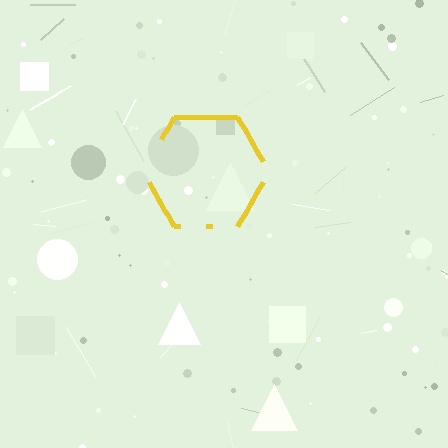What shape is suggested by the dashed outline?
The dashed outline suggests a hexagon.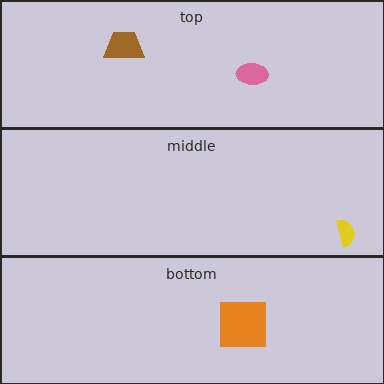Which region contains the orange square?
The bottom region.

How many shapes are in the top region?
2.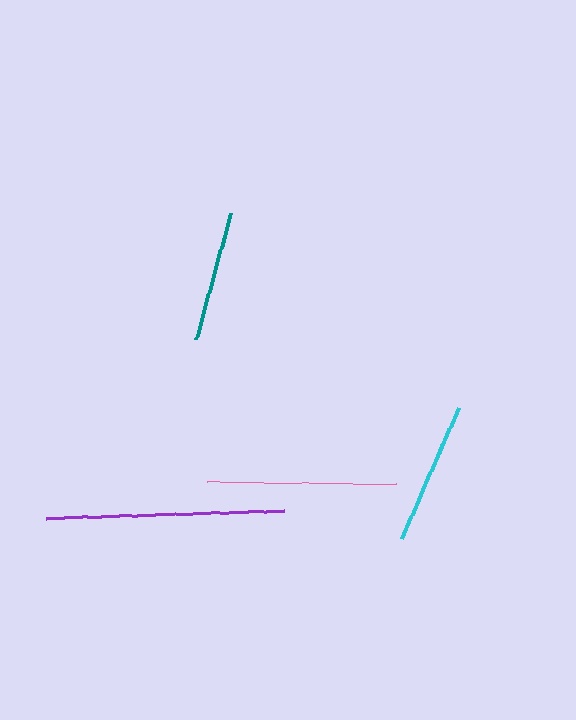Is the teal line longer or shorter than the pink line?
The pink line is longer than the teal line.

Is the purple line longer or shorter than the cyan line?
The purple line is longer than the cyan line.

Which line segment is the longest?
The purple line is the longest at approximately 237 pixels.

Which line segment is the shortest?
The teal line is the shortest at approximately 131 pixels.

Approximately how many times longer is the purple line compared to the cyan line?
The purple line is approximately 1.7 times the length of the cyan line.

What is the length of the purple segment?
The purple segment is approximately 237 pixels long.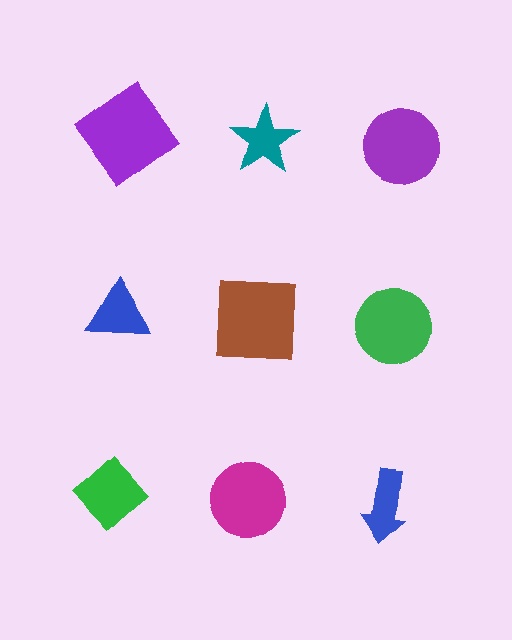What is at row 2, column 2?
A brown square.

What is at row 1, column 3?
A purple circle.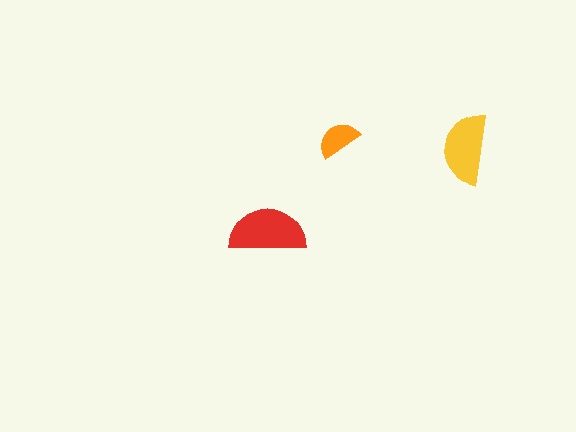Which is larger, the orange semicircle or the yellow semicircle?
The yellow one.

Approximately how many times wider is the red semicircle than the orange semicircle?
About 2 times wider.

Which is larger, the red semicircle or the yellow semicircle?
The red one.